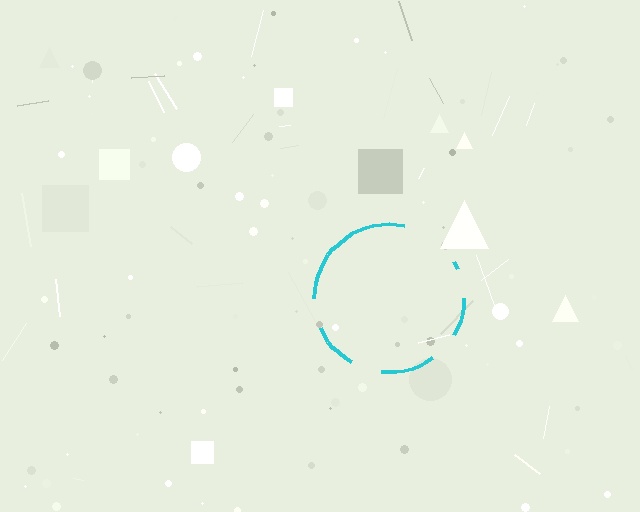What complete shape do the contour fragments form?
The contour fragments form a circle.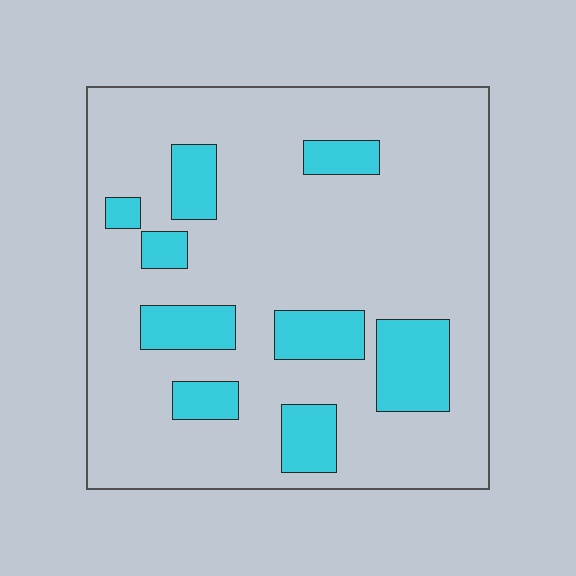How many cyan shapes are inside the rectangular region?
9.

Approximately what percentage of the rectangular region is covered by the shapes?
Approximately 20%.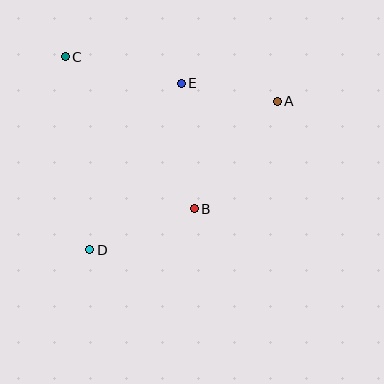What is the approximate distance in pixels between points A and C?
The distance between A and C is approximately 217 pixels.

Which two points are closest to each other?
Points A and E are closest to each other.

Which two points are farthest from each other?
Points A and D are farthest from each other.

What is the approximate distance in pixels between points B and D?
The distance between B and D is approximately 112 pixels.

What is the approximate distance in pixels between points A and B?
The distance between A and B is approximately 136 pixels.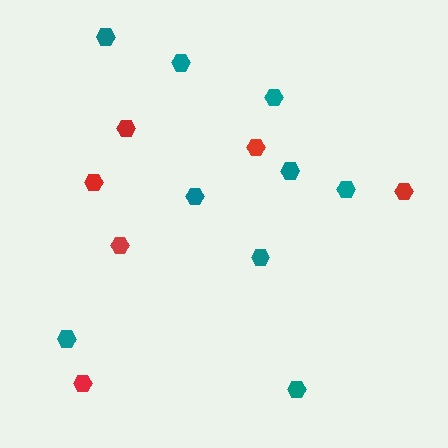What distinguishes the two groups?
There are 2 groups: one group of red hexagons (6) and one group of teal hexagons (9).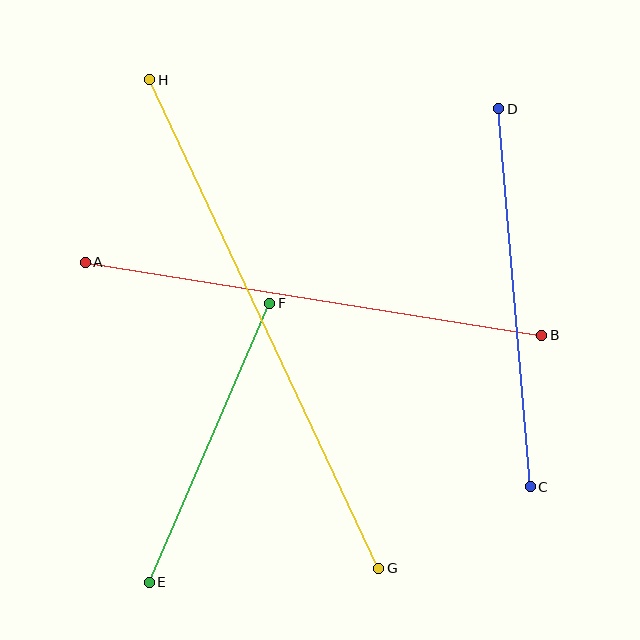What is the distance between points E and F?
The distance is approximately 304 pixels.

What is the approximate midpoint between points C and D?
The midpoint is at approximately (515, 298) pixels.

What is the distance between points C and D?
The distance is approximately 379 pixels.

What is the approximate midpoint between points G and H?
The midpoint is at approximately (264, 324) pixels.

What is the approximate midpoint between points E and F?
The midpoint is at approximately (209, 443) pixels.